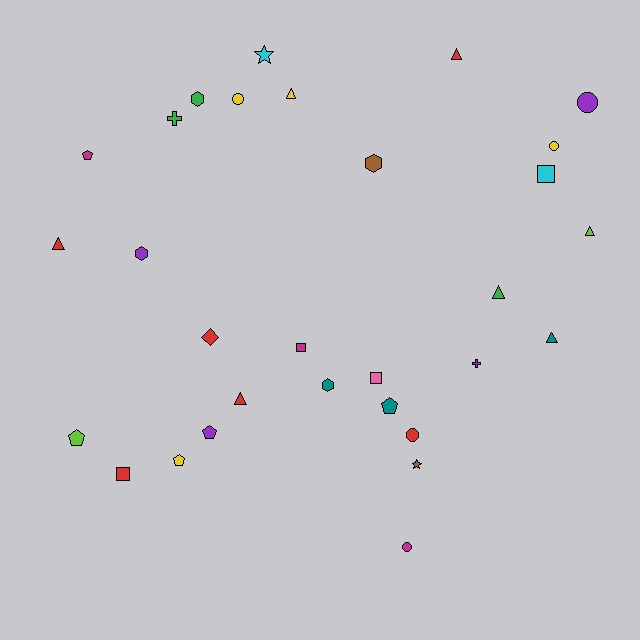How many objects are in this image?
There are 30 objects.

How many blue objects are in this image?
There are no blue objects.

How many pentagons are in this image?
There are 5 pentagons.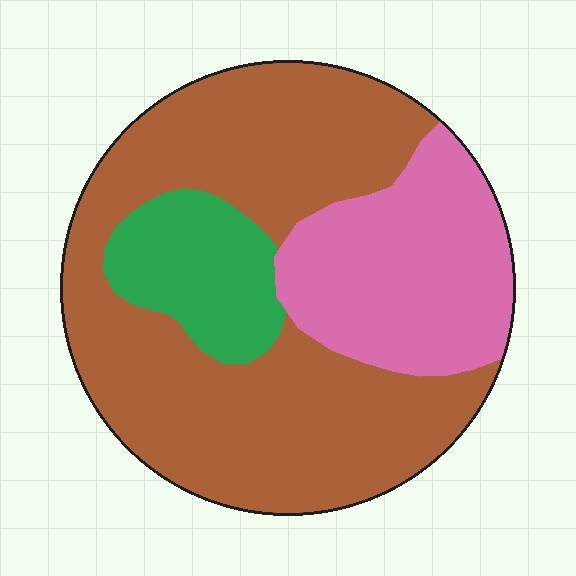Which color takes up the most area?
Brown, at roughly 60%.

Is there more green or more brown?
Brown.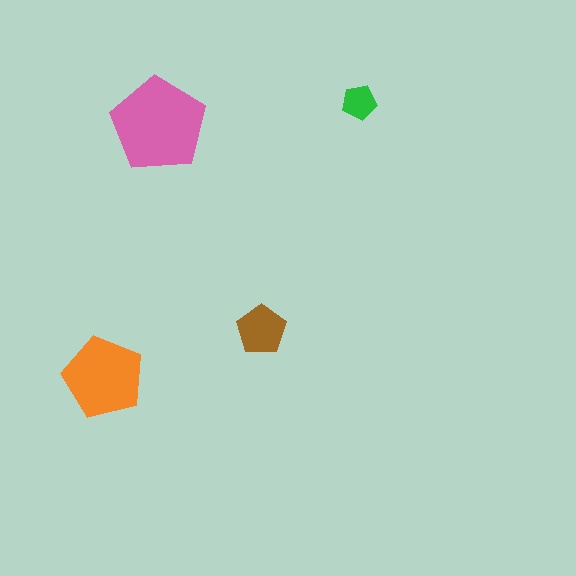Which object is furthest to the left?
The orange pentagon is leftmost.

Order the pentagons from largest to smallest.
the pink one, the orange one, the brown one, the green one.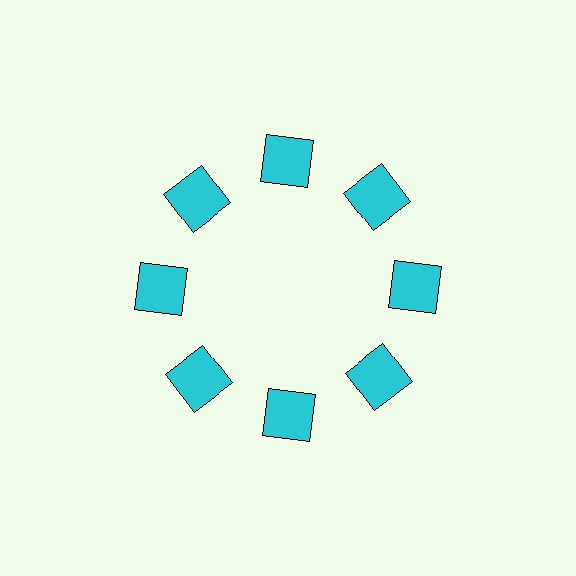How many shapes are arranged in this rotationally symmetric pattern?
There are 8 shapes, arranged in 8 groups of 1.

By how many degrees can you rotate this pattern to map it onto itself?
The pattern maps onto itself every 45 degrees of rotation.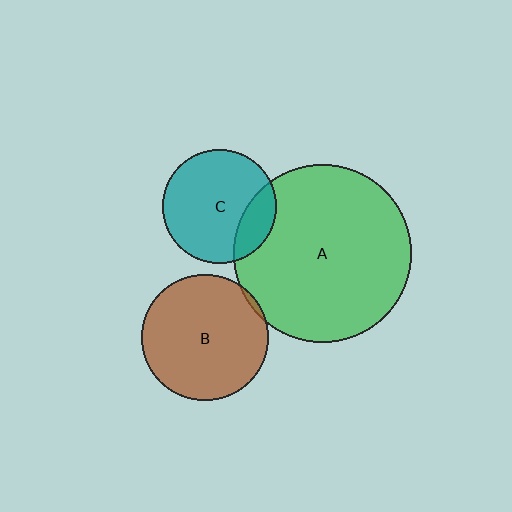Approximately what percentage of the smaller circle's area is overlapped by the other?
Approximately 5%.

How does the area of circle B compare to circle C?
Approximately 1.2 times.